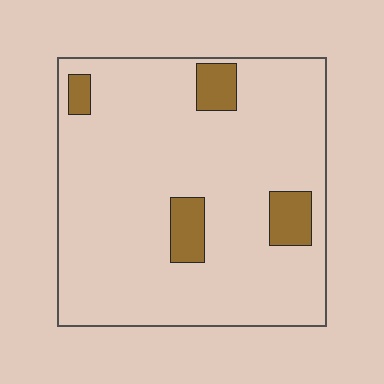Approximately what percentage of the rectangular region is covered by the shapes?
Approximately 10%.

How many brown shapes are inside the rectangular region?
4.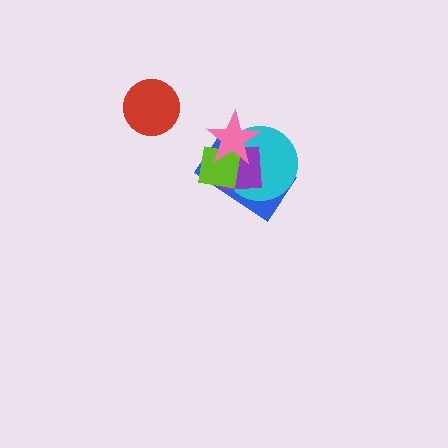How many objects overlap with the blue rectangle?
4 objects overlap with the blue rectangle.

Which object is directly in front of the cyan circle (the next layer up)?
The purple square is directly in front of the cyan circle.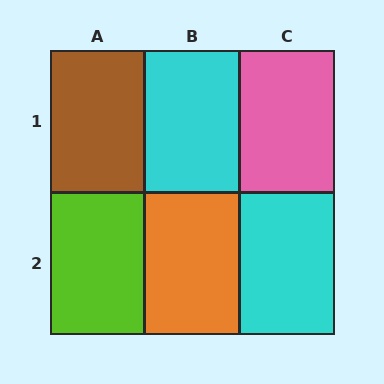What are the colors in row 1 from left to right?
Brown, cyan, pink.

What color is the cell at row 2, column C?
Cyan.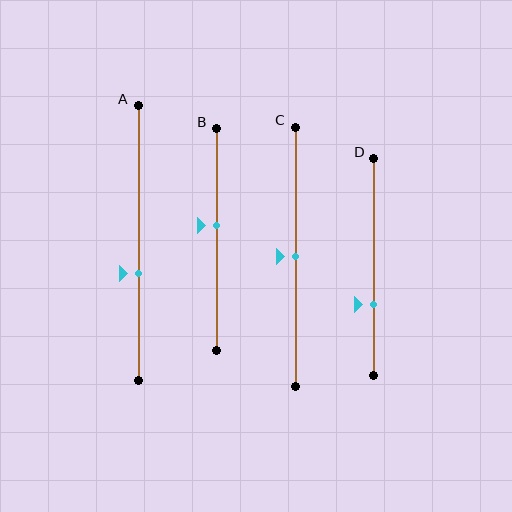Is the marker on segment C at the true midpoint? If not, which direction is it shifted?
Yes, the marker on segment C is at the true midpoint.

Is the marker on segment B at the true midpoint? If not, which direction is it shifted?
No, the marker on segment B is shifted upward by about 6% of the segment length.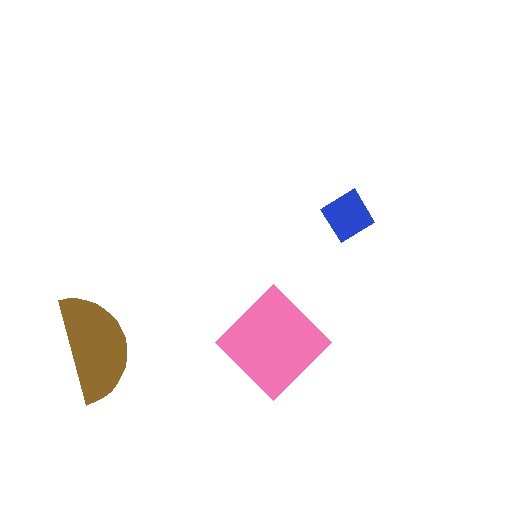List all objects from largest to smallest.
The pink diamond, the brown semicircle, the blue diamond.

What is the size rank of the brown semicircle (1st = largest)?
2nd.